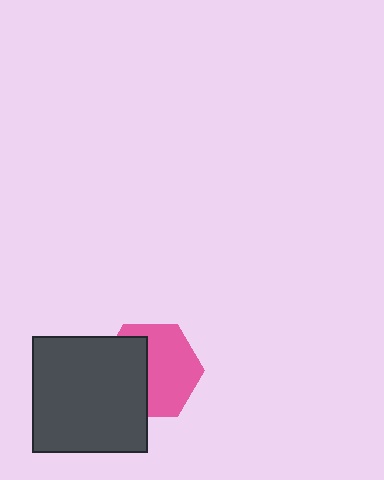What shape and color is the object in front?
The object in front is a dark gray square.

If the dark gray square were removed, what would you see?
You would see the complete pink hexagon.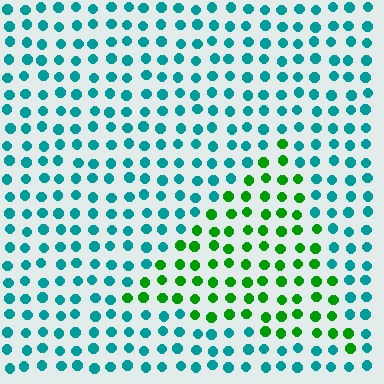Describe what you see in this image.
The image is filled with small teal elements in a uniform arrangement. A triangle-shaped region is visible where the elements are tinted to a slightly different hue, forming a subtle color boundary.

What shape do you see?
I see a triangle.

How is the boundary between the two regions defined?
The boundary is defined purely by a slight shift in hue (about 57 degrees). Spacing, size, and orientation are identical on both sides.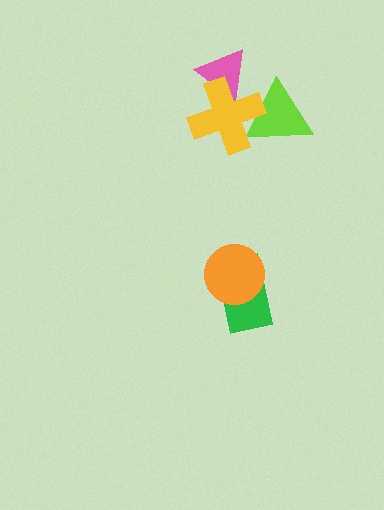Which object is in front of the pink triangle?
The yellow cross is in front of the pink triangle.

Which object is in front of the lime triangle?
The yellow cross is in front of the lime triangle.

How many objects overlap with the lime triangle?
1 object overlaps with the lime triangle.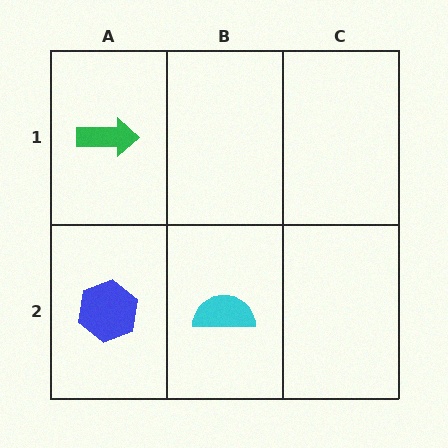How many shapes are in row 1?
1 shape.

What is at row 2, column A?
A blue hexagon.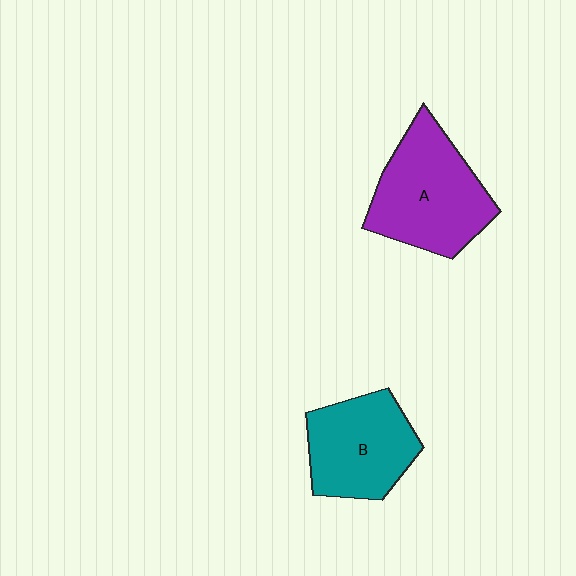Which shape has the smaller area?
Shape B (teal).